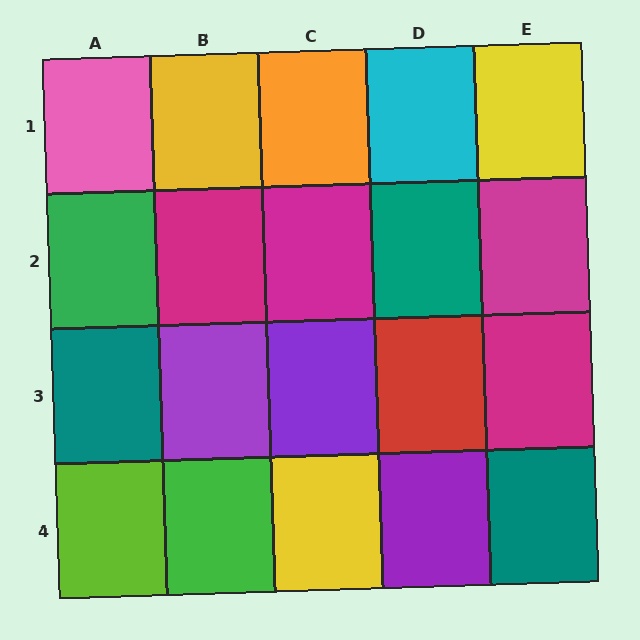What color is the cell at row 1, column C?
Orange.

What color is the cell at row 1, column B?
Yellow.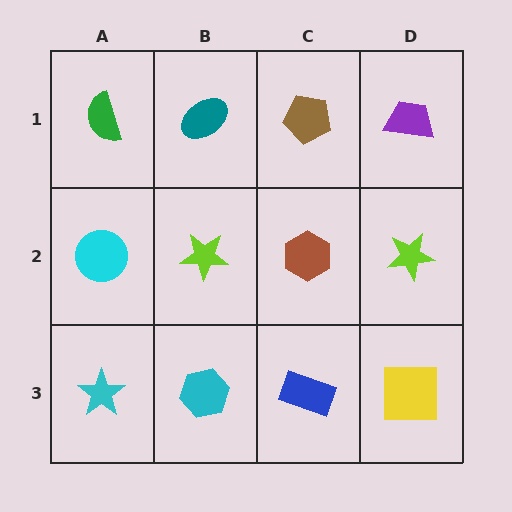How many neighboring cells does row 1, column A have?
2.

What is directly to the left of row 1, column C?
A teal ellipse.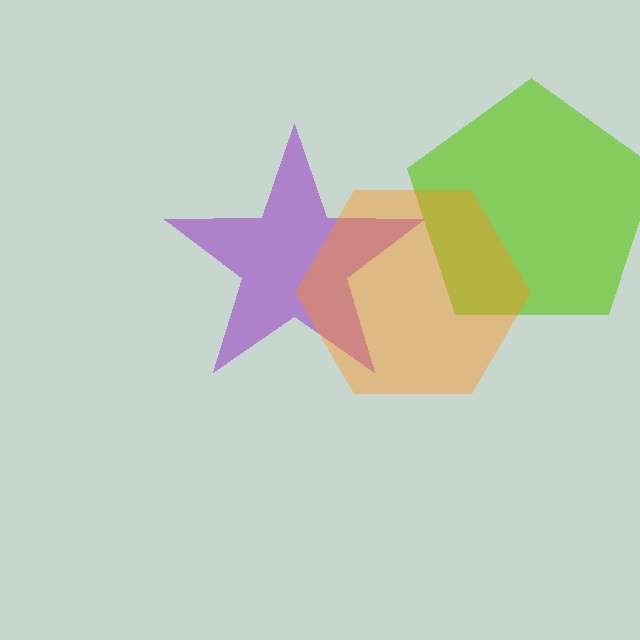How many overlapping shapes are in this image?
There are 3 overlapping shapes in the image.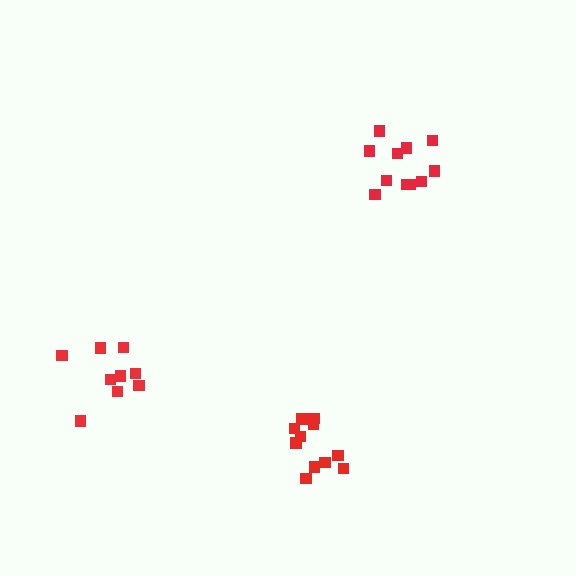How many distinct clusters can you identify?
There are 3 distinct clusters.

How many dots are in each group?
Group 1: 11 dots, Group 2: 9 dots, Group 3: 12 dots (32 total).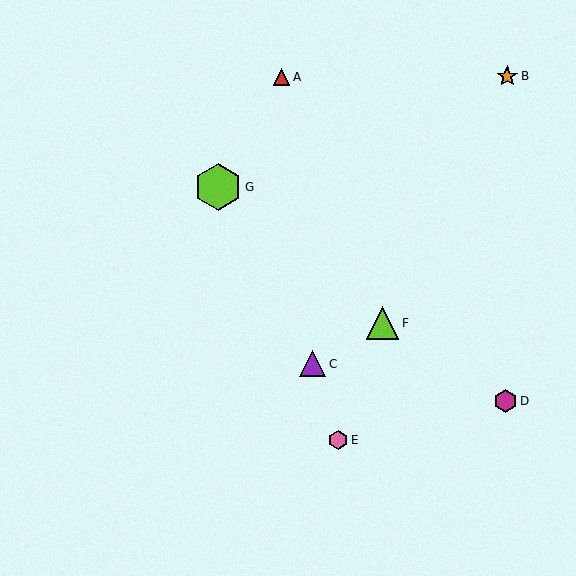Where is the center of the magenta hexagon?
The center of the magenta hexagon is at (506, 401).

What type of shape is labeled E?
Shape E is a pink hexagon.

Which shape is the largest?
The lime hexagon (labeled G) is the largest.